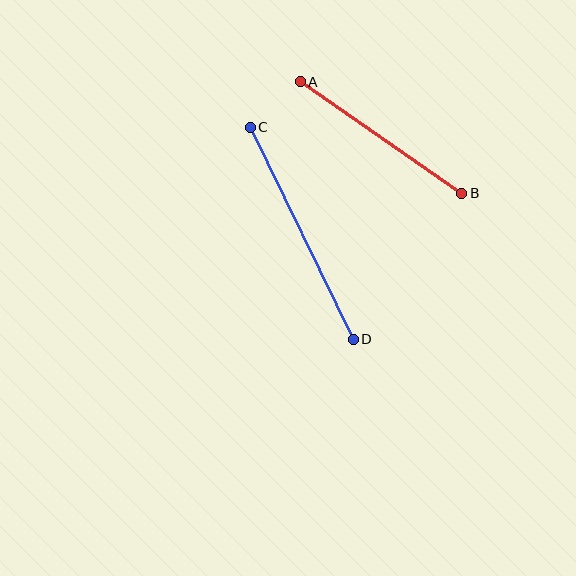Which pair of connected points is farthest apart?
Points C and D are farthest apart.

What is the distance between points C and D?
The distance is approximately 236 pixels.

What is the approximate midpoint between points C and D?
The midpoint is at approximately (302, 233) pixels.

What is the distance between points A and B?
The distance is approximately 196 pixels.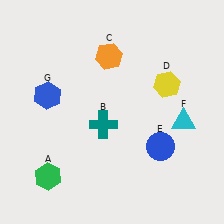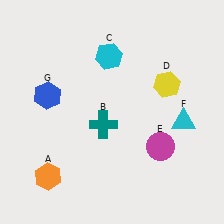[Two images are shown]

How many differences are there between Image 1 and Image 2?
There are 3 differences between the two images.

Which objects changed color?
A changed from green to orange. C changed from orange to cyan. E changed from blue to magenta.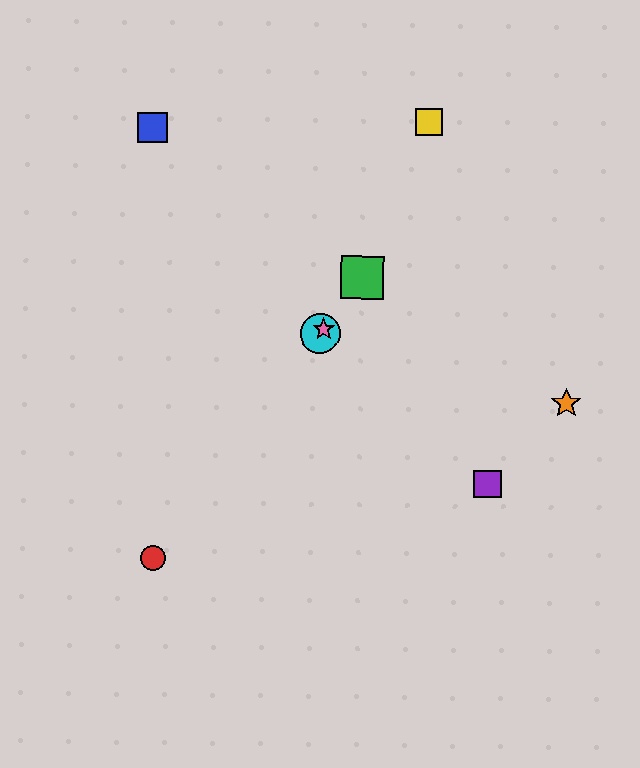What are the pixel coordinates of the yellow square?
The yellow square is at (429, 122).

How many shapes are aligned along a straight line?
4 shapes (the red circle, the green square, the cyan circle, the pink star) are aligned along a straight line.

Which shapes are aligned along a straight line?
The red circle, the green square, the cyan circle, the pink star are aligned along a straight line.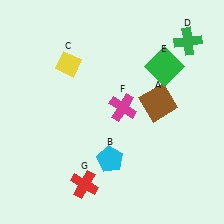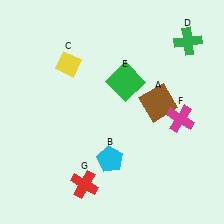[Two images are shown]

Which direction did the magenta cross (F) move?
The magenta cross (F) moved right.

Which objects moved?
The objects that moved are: the green square (E), the magenta cross (F).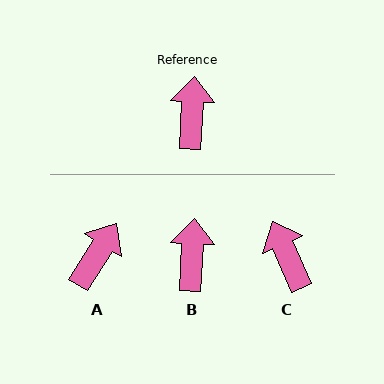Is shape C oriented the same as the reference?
No, it is off by about 27 degrees.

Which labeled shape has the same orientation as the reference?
B.